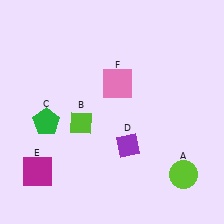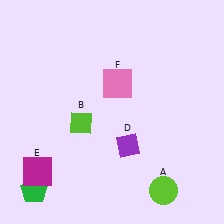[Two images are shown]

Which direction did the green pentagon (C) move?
The green pentagon (C) moved down.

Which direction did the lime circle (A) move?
The lime circle (A) moved left.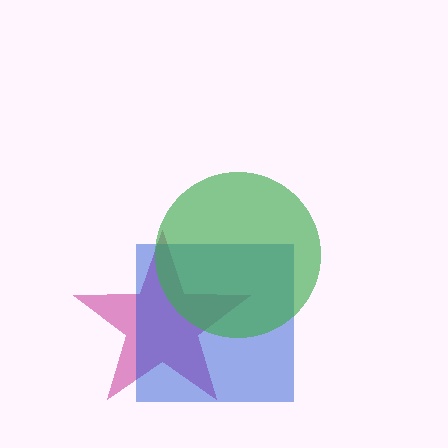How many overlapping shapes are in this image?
There are 3 overlapping shapes in the image.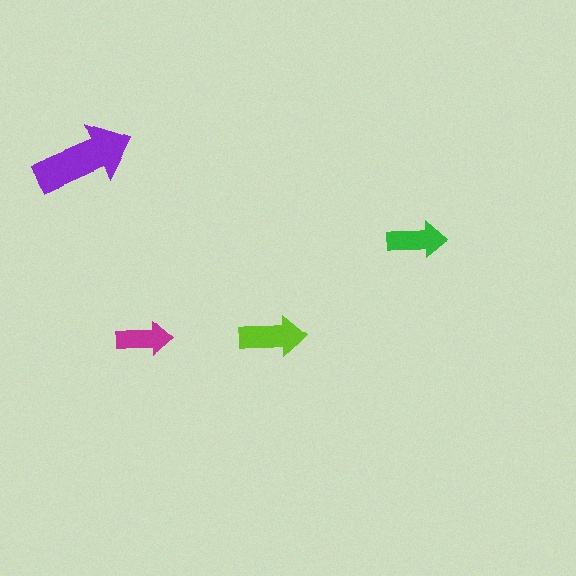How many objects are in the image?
There are 4 objects in the image.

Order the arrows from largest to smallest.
the purple one, the lime one, the green one, the magenta one.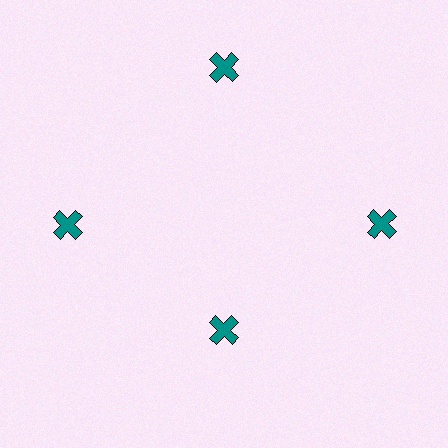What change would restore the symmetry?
The symmetry would be restored by moving it outward, back onto the ring so that all 4 crosses sit at equal angles and equal distance from the center.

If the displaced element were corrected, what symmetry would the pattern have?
It would have 4-fold rotational symmetry — the pattern would map onto itself every 90 degrees.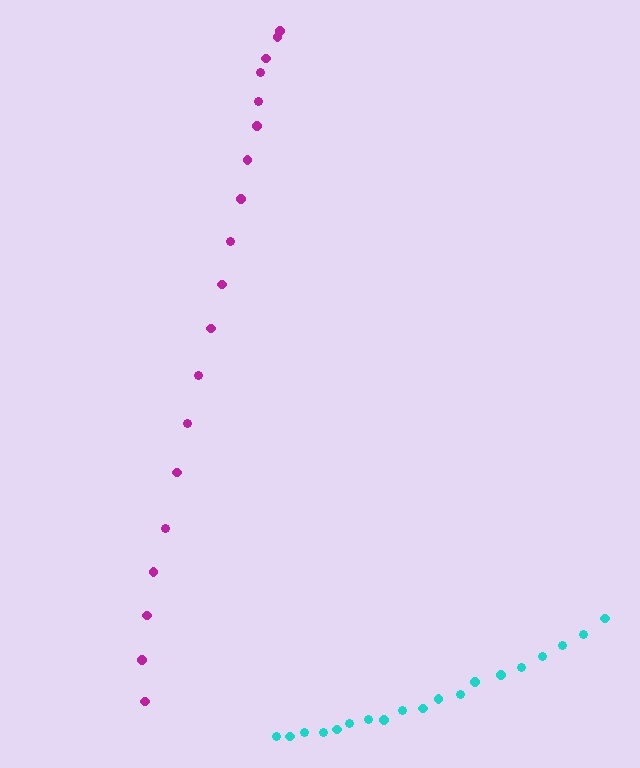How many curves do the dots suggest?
There are 2 distinct paths.